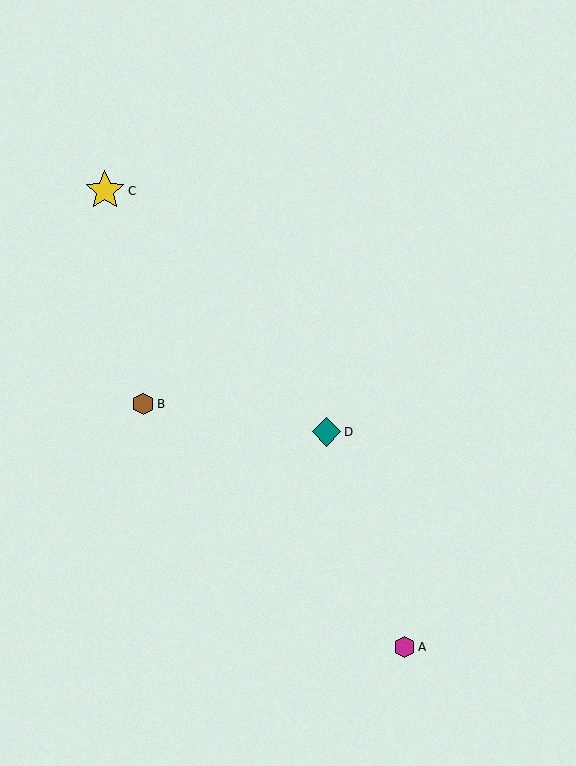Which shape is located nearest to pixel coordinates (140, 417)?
The brown hexagon (labeled B) at (143, 404) is nearest to that location.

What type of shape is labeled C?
Shape C is a yellow star.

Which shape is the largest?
The yellow star (labeled C) is the largest.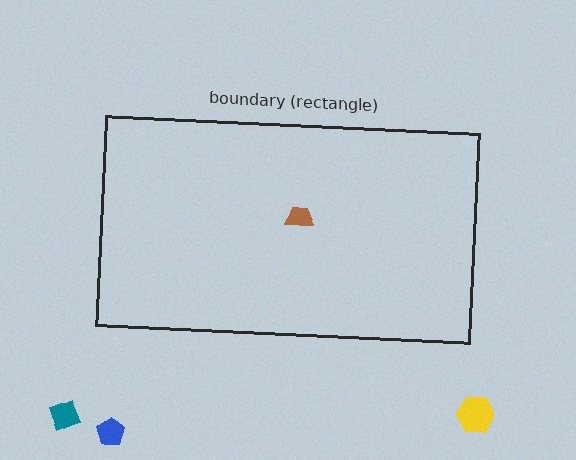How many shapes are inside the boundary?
1 inside, 3 outside.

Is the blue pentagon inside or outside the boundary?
Outside.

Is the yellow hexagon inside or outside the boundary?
Outside.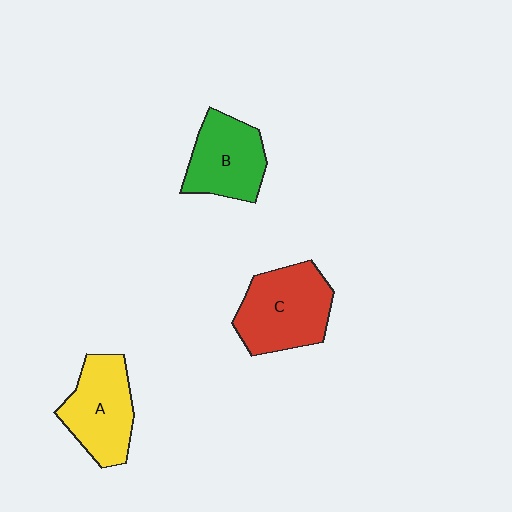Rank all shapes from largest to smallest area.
From largest to smallest: C (red), A (yellow), B (green).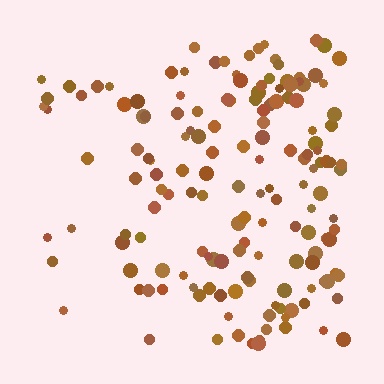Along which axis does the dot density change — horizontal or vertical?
Horizontal.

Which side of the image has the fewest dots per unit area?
The left.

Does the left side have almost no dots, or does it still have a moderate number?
Still a moderate number, just noticeably fewer than the right.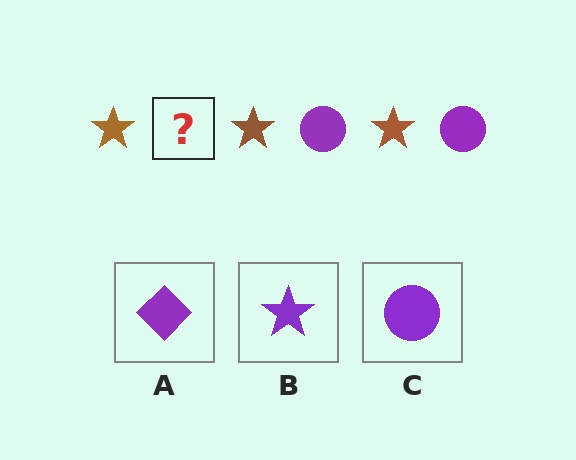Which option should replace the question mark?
Option C.